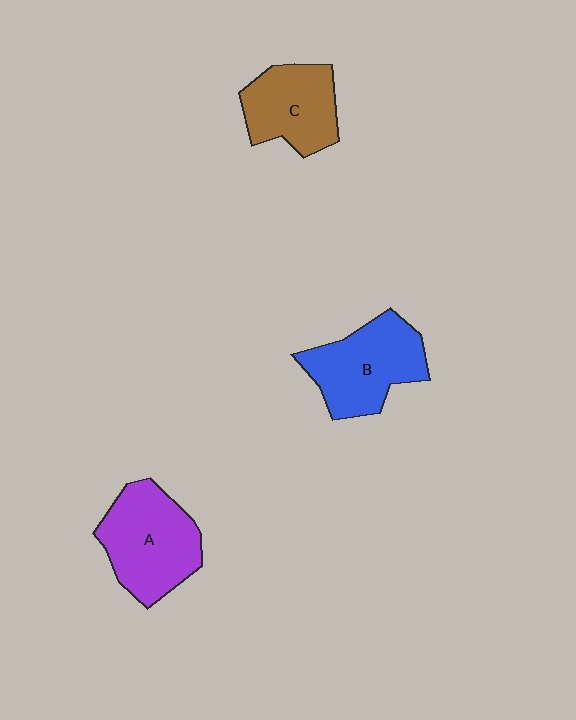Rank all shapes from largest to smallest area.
From largest to smallest: A (purple), B (blue), C (brown).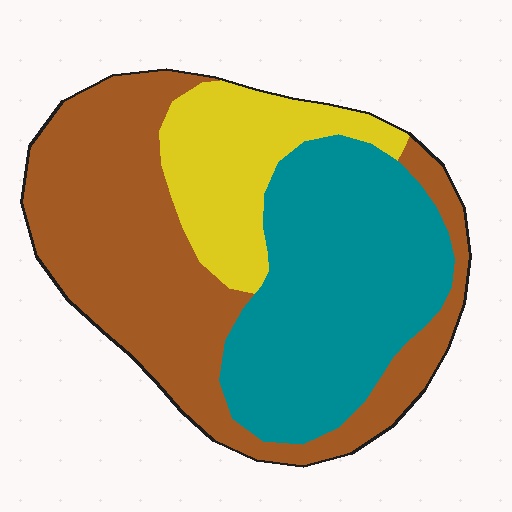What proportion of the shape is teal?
Teal takes up about three eighths (3/8) of the shape.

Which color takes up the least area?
Yellow, at roughly 20%.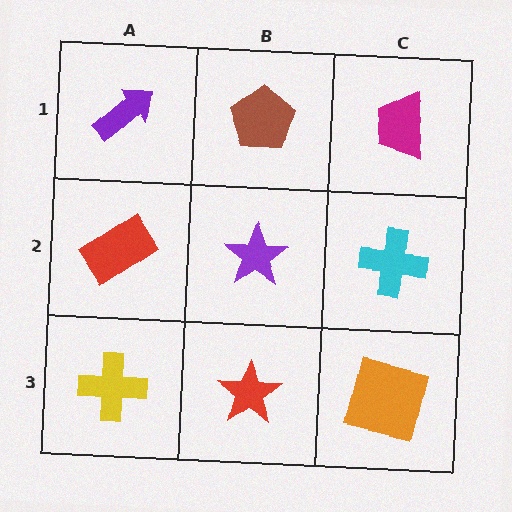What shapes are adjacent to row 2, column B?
A brown pentagon (row 1, column B), a red star (row 3, column B), a red rectangle (row 2, column A), a cyan cross (row 2, column C).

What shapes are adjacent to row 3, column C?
A cyan cross (row 2, column C), a red star (row 3, column B).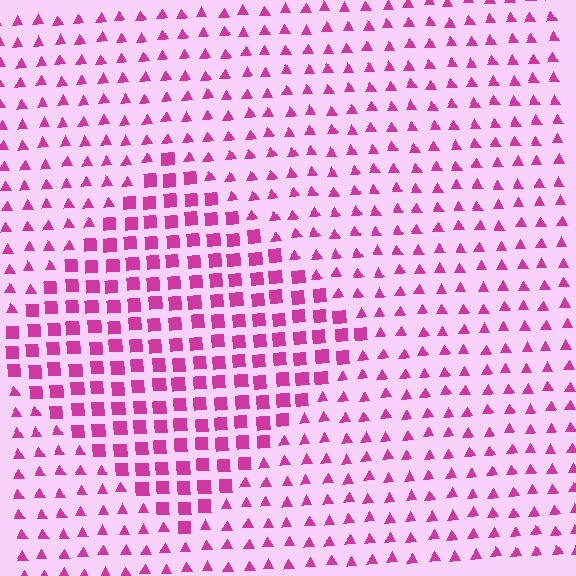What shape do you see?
I see a diamond.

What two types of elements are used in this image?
The image uses squares inside the diamond region and triangles outside it.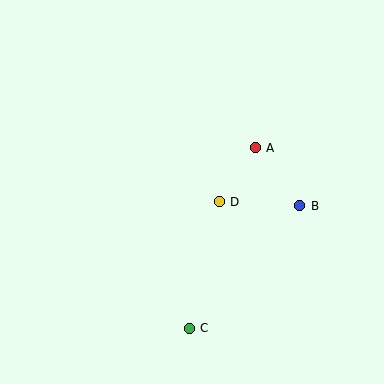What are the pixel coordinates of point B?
Point B is at (300, 206).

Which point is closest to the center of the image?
Point D at (219, 202) is closest to the center.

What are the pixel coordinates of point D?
Point D is at (219, 202).